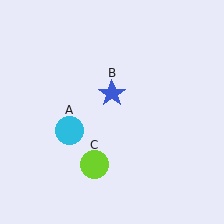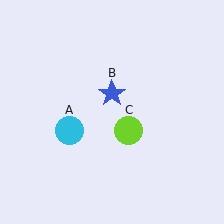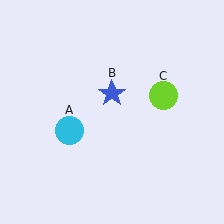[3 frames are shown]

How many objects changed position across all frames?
1 object changed position: lime circle (object C).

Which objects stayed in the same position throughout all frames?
Cyan circle (object A) and blue star (object B) remained stationary.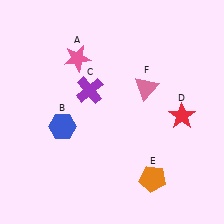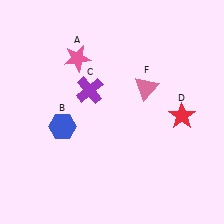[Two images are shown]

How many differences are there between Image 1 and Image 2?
There is 1 difference between the two images.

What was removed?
The orange pentagon (E) was removed in Image 2.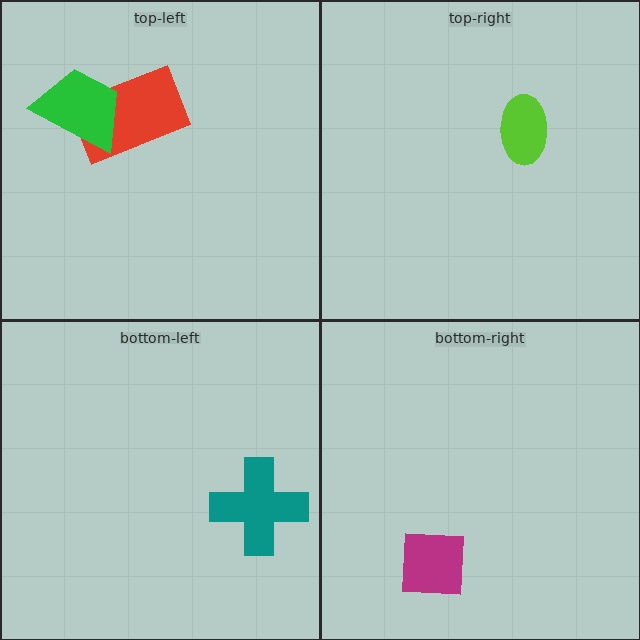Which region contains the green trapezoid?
The top-left region.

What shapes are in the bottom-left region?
The teal cross.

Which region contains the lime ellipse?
The top-right region.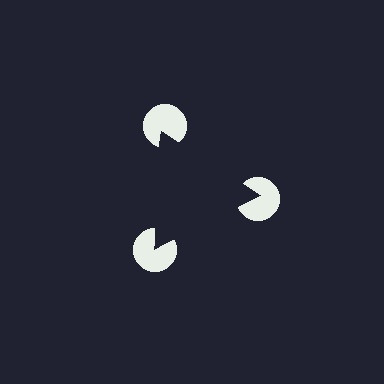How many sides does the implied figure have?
3 sides.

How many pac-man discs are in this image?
There are 3 — one at each vertex of the illusory triangle.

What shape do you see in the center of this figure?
An illusory triangle — its edges are inferred from the aligned wedge cuts in the pac-man discs, not physically drawn.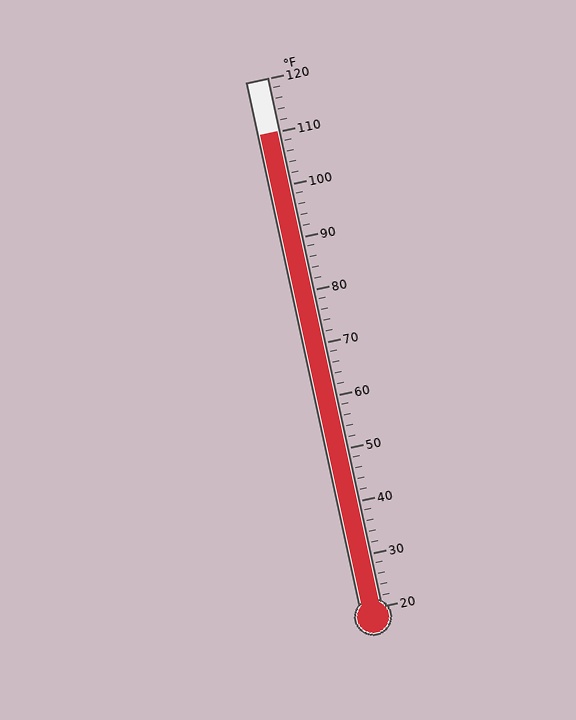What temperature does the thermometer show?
The thermometer shows approximately 110°F.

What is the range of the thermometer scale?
The thermometer scale ranges from 20°F to 120°F.